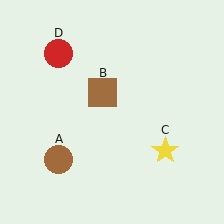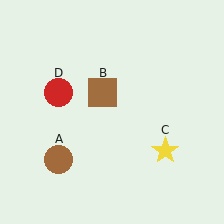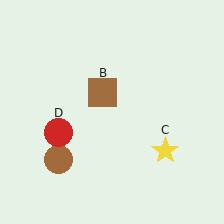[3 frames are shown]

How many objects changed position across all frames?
1 object changed position: red circle (object D).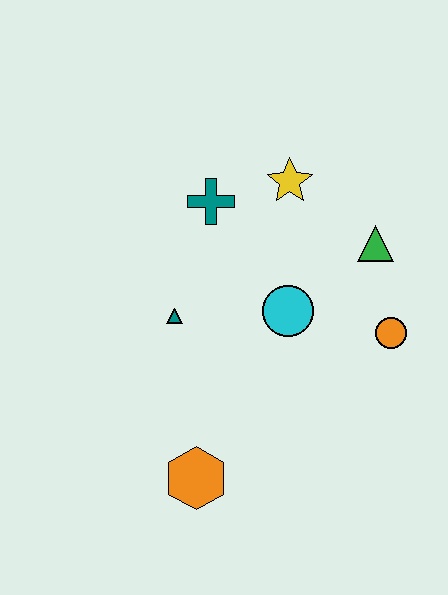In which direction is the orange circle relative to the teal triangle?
The orange circle is to the right of the teal triangle.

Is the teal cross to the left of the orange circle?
Yes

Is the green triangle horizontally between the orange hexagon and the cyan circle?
No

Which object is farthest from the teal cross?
The orange hexagon is farthest from the teal cross.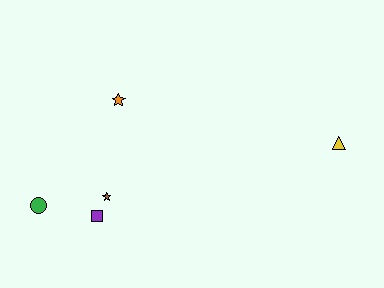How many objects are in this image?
There are 5 objects.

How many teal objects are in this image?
There are no teal objects.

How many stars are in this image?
There are 2 stars.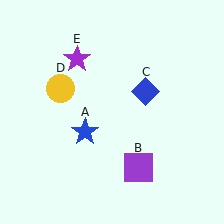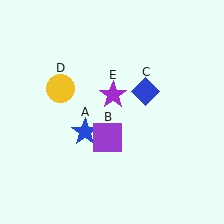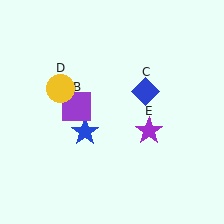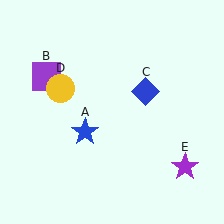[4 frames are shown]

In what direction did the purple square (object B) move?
The purple square (object B) moved up and to the left.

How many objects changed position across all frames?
2 objects changed position: purple square (object B), purple star (object E).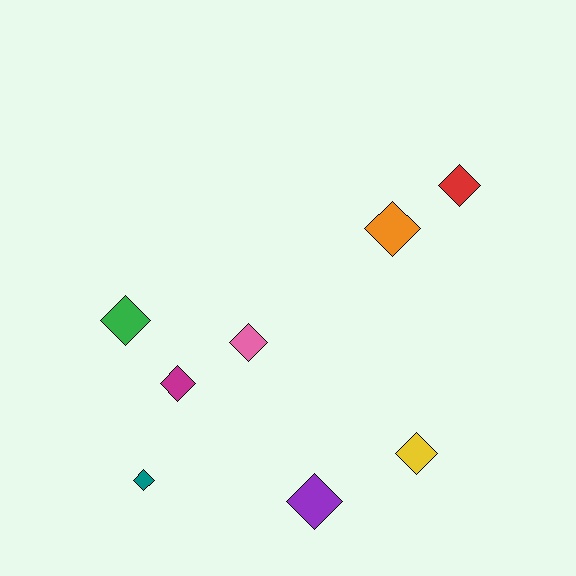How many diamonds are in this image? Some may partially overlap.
There are 8 diamonds.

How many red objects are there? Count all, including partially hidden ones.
There is 1 red object.